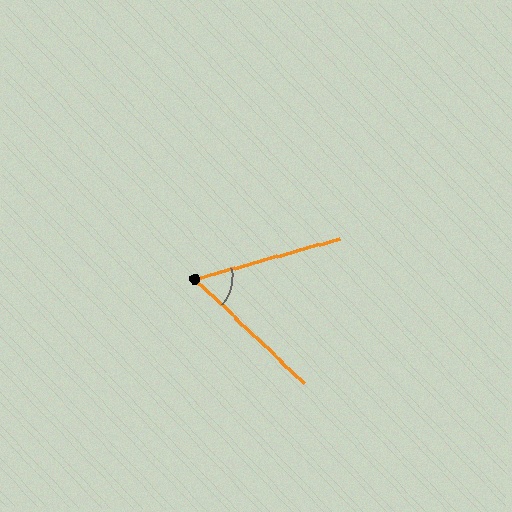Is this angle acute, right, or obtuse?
It is acute.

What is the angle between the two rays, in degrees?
Approximately 59 degrees.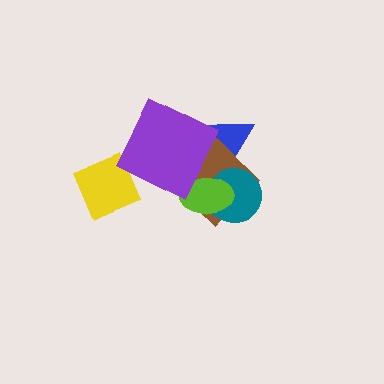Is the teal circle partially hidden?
Yes, it is partially covered by another shape.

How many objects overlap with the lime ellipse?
3 objects overlap with the lime ellipse.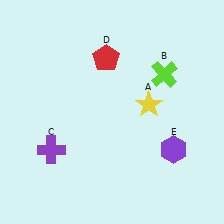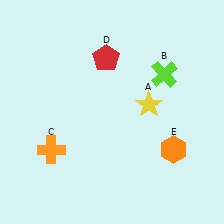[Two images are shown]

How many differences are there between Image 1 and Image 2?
There are 2 differences between the two images.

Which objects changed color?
C changed from purple to orange. E changed from purple to orange.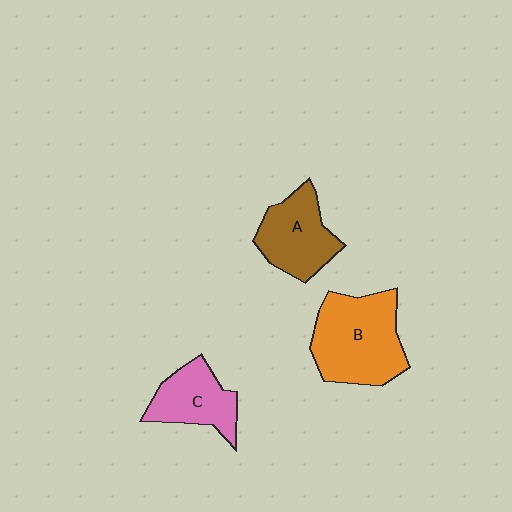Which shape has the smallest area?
Shape C (pink).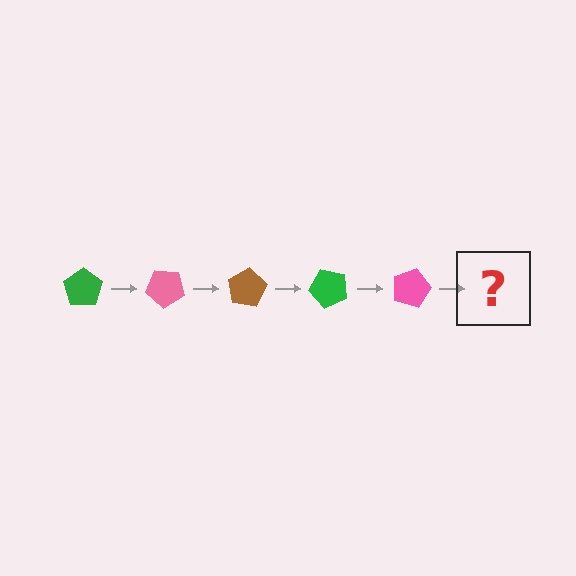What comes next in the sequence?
The next element should be a brown pentagon, rotated 200 degrees from the start.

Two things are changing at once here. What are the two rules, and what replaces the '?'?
The two rules are that it rotates 40 degrees each step and the color cycles through green, pink, and brown. The '?' should be a brown pentagon, rotated 200 degrees from the start.